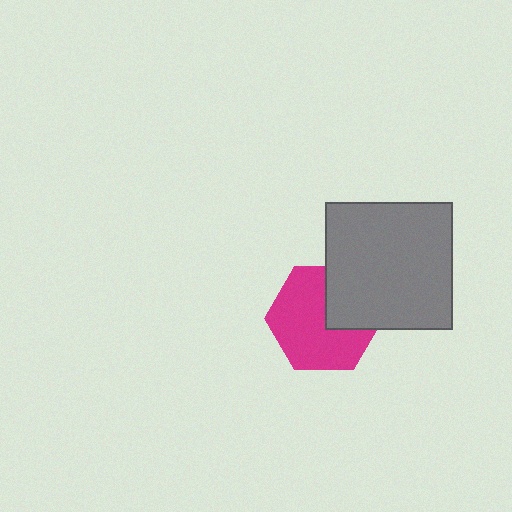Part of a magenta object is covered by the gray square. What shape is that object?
It is a hexagon.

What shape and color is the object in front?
The object in front is a gray square.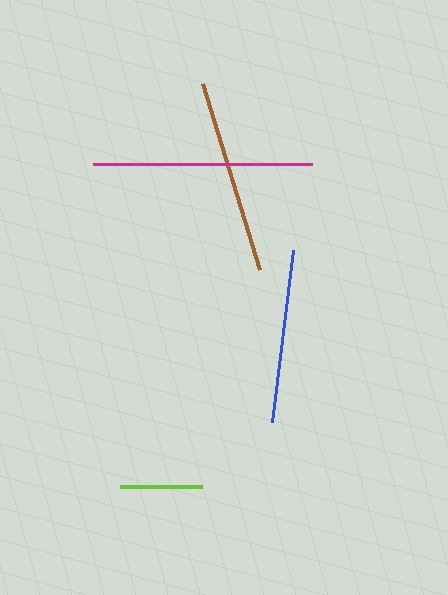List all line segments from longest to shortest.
From longest to shortest: magenta, brown, blue, lime.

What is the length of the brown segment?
The brown segment is approximately 195 pixels long.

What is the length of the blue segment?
The blue segment is approximately 173 pixels long.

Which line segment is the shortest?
The lime line is the shortest at approximately 82 pixels.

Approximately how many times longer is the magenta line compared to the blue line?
The magenta line is approximately 1.3 times the length of the blue line.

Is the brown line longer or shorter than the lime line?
The brown line is longer than the lime line.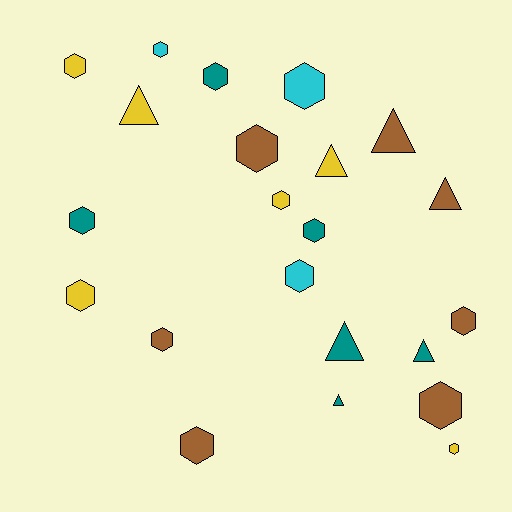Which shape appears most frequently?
Hexagon, with 15 objects.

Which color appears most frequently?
Brown, with 7 objects.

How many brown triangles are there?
There are 2 brown triangles.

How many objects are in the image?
There are 22 objects.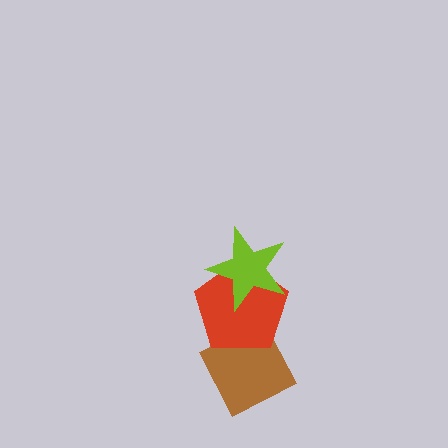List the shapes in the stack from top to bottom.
From top to bottom: the lime star, the red pentagon, the brown diamond.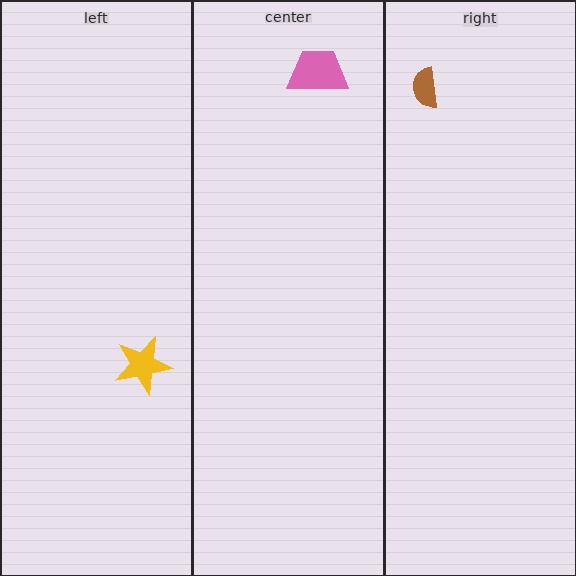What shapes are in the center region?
The pink trapezoid.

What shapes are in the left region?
The yellow star.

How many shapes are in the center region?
1.